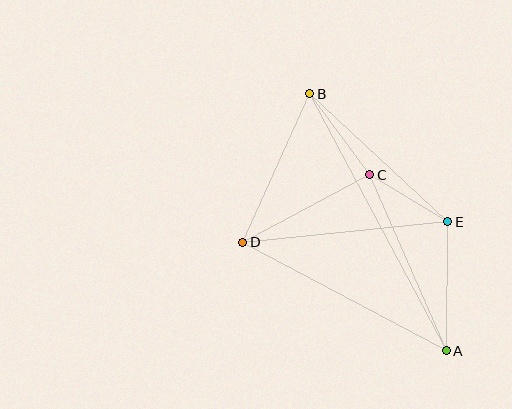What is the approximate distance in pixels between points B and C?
The distance between B and C is approximately 101 pixels.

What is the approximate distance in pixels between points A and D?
The distance between A and D is approximately 230 pixels.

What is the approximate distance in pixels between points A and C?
The distance between A and C is approximately 192 pixels.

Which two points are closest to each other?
Points C and E are closest to each other.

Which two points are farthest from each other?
Points A and B are farthest from each other.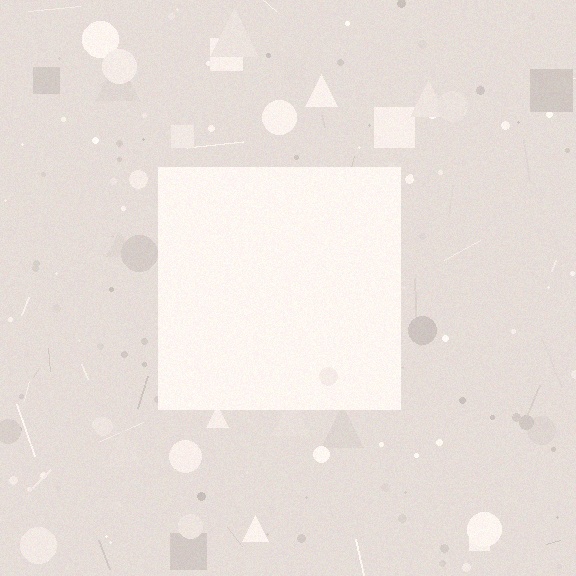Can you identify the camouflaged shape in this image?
The camouflaged shape is a square.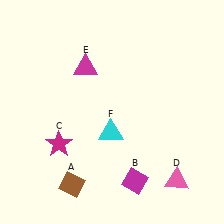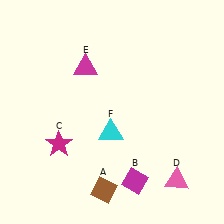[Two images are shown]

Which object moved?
The brown diamond (A) moved right.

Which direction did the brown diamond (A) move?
The brown diamond (A) moved right.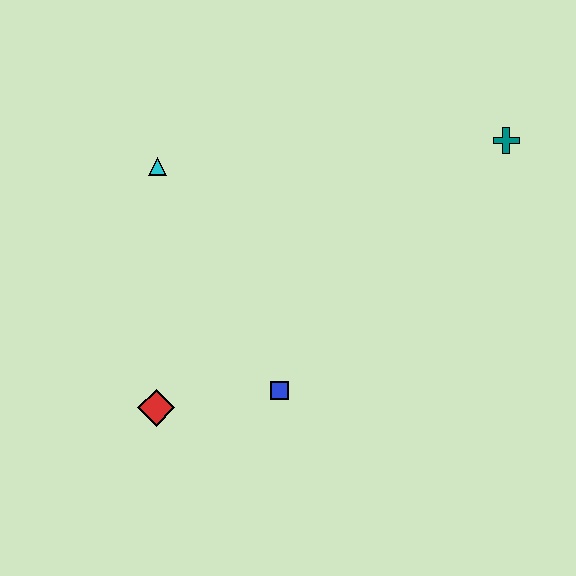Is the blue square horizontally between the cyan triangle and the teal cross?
Yes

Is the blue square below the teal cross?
Yes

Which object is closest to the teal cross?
The blue square is closest to the teal cross.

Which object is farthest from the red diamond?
The teal cross is farthest from the red diamond.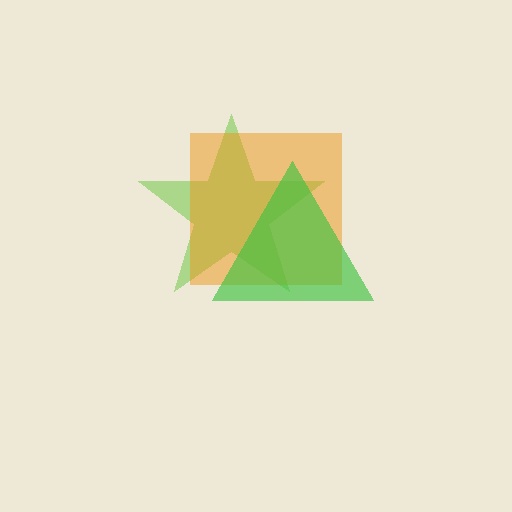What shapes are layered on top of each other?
The layered shapes are: a lime star, an orange square, a green triangle.